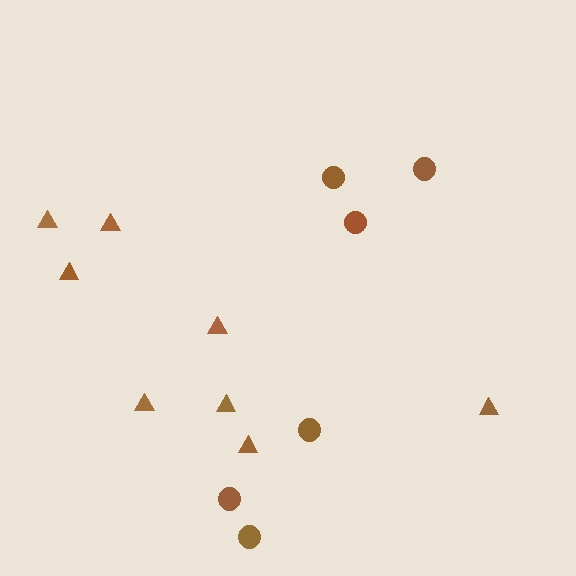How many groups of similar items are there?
There are 2 groups: one group of triangles (8) and one group of circles (6).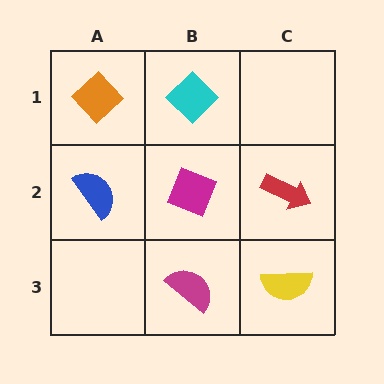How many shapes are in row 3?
2 shapes.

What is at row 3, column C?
A yellow semicircle.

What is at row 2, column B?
A magenta diamond.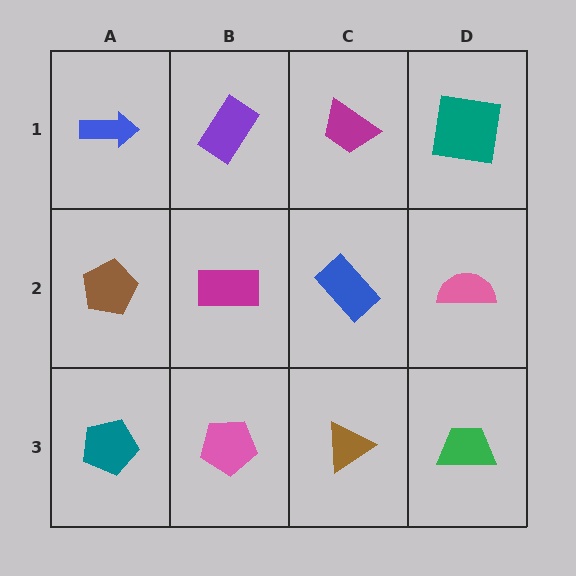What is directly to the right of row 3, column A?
A pink pentagon.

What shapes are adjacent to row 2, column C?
A magenta trapezoid (row 1, column C), a brown triangle (row 3, column C), a magenta rectangle (row 2, column B), a pink semicircle (row 2, column D).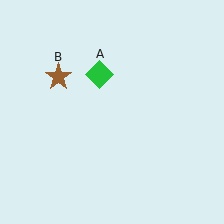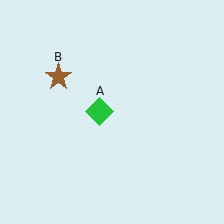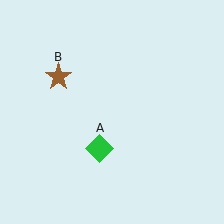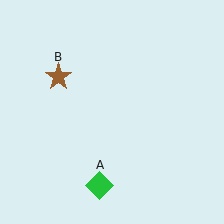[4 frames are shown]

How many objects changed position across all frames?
1 object changed position: green diamond (object A).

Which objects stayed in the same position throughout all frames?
Brown star (object B) remained stationary.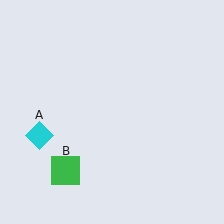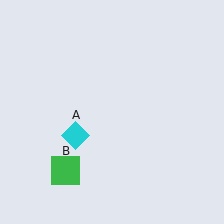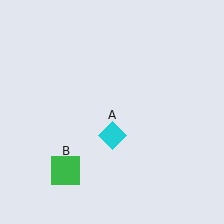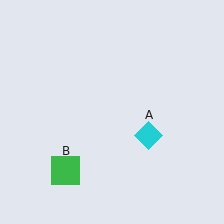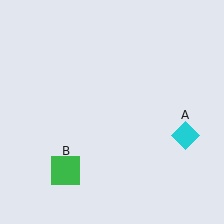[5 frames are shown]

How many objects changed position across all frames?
1 object changed position: cyan diamond (object A).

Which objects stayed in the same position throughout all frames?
Green square (object B) remained stationary.